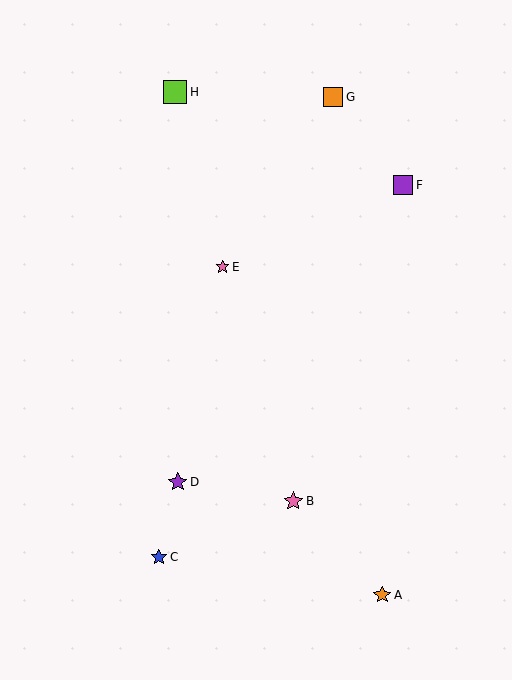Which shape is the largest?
The lime square (labeled H) is the largest.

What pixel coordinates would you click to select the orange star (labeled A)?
Click at (382, 595) to select the orange star A.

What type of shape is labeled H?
Shape H is a lime square.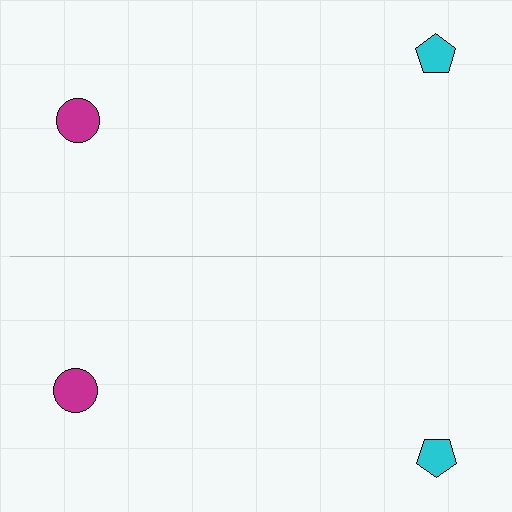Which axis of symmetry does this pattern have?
The pattern has a horizontal axis of symmetry running through the center of the image.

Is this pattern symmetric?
Yes, this pattern has bilateral (reflection) symmetry.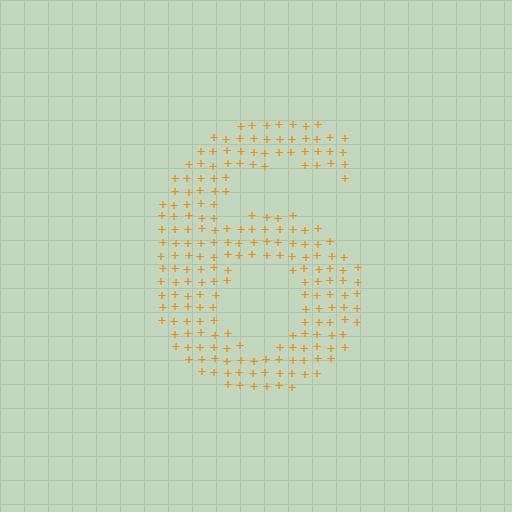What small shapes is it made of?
It is made of small plus signs.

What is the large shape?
The large shape is the digit 6.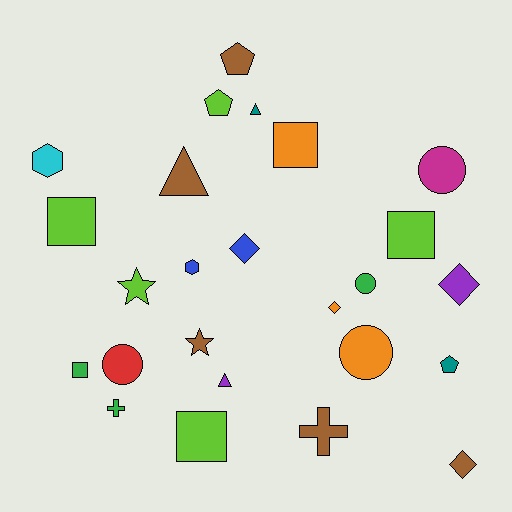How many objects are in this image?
There are 25 objects.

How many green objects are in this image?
There are 3 green objects.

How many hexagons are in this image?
There are 2 hexagons.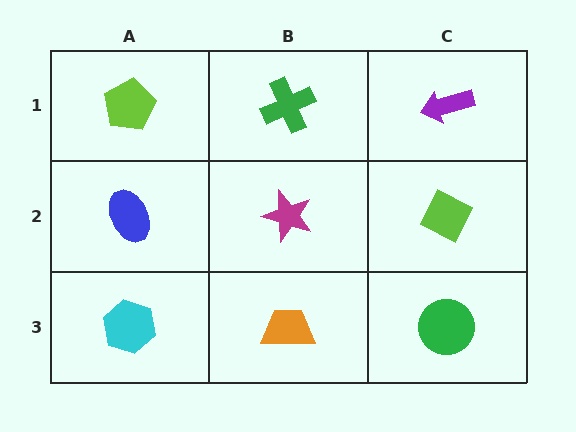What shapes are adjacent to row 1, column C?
A lime diamond (row 2, column C), a green cross (row 1, column B).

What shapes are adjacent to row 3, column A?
A blue ellipse (row 2, column A), an orange trapezoid (row 3, column B).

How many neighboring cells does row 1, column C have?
2.